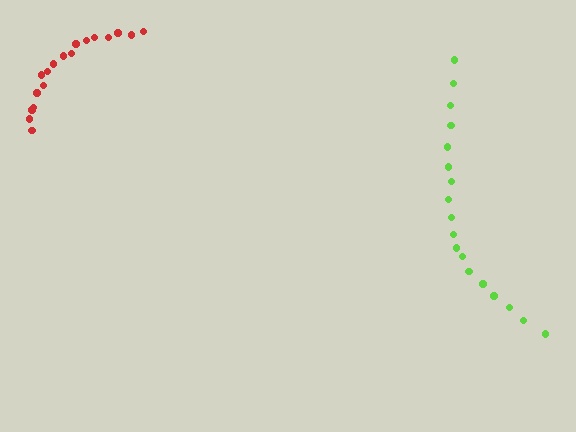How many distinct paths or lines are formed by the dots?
There are 2 distinct paths.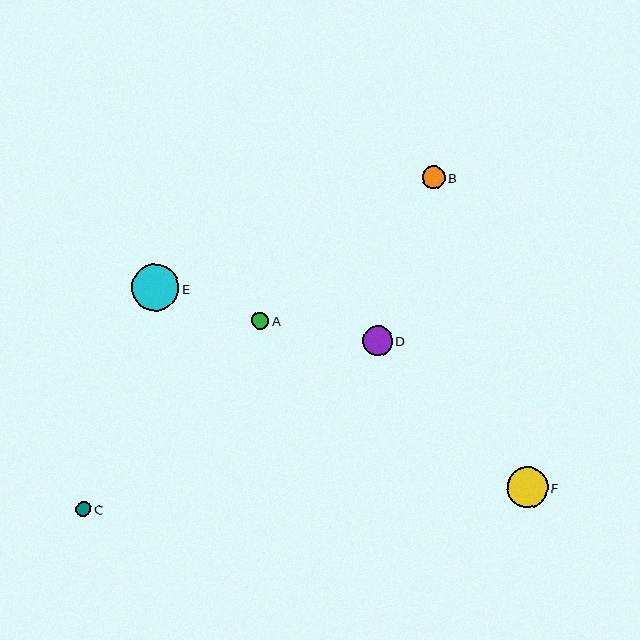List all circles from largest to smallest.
From largest to smallest: E, F, D, B, A, C.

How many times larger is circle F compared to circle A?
Circle F is approximately 2.4 times the size of circle A.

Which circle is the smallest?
Circle C is the smallest with a size of approximately 15 pixels.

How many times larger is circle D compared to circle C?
Circle D is approximately 2.0 times the size of circle C.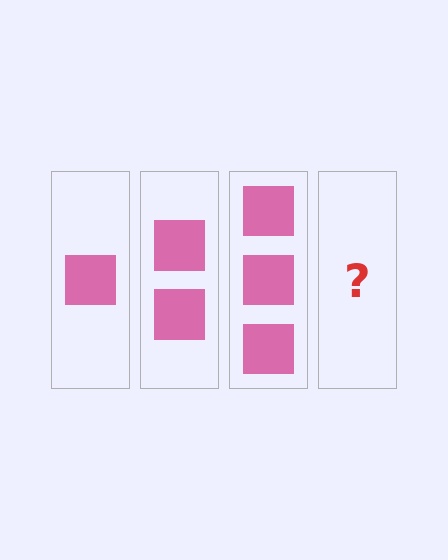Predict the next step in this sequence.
The next step is 4 squares.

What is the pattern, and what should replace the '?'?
The pattern is that each step adds one more square. The '?' should be 4 squares.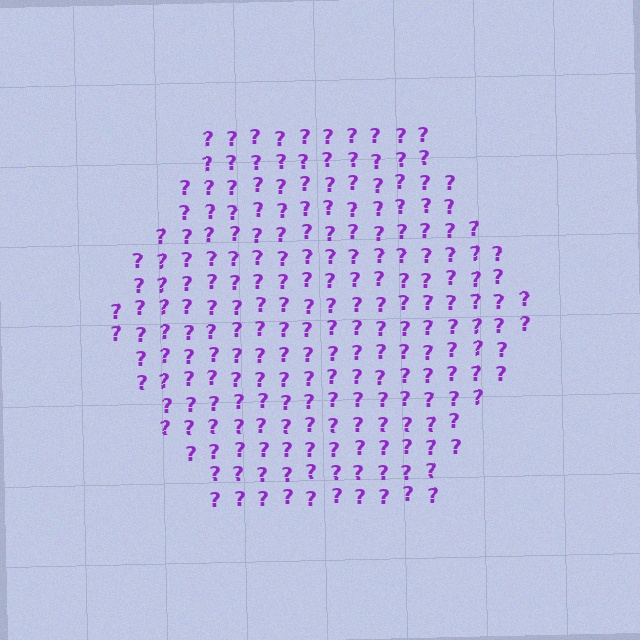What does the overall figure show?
The overall figure shows a hexagon.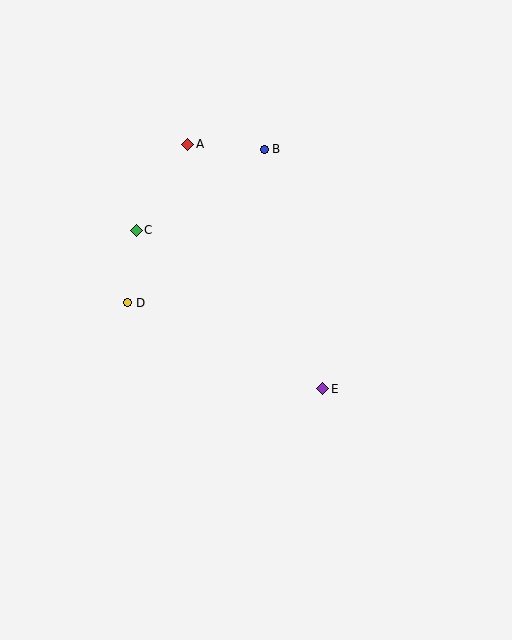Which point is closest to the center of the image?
Point E at (323, 389) is closest to the center.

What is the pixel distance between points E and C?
The distance between E and C is 245 pixels.